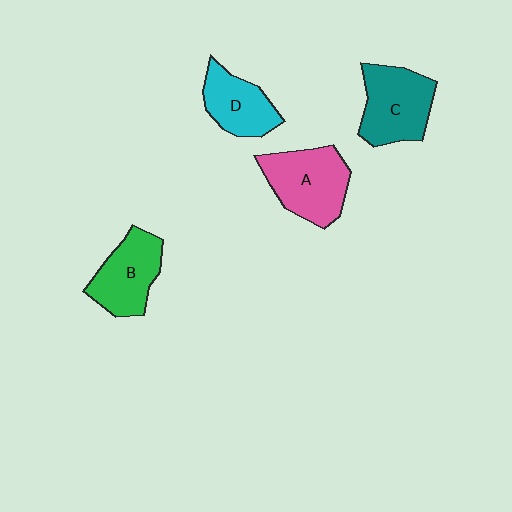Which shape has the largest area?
Shape A (pink).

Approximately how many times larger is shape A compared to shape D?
Approximately 1.4 times.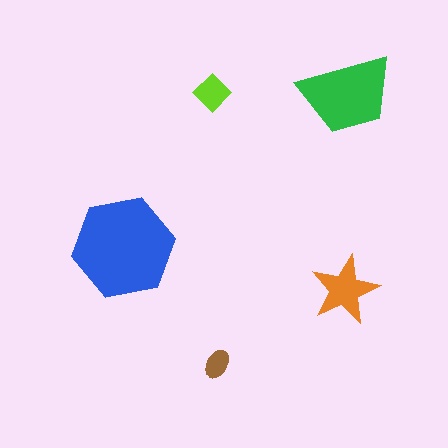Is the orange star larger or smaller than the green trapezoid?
Smaller.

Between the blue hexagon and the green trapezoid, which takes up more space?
The blue hexagon.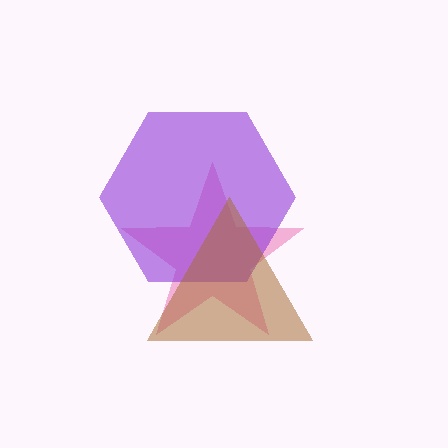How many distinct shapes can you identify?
There are 3 distinct shapes: a pink star, a purple hexagon, a brown triangle.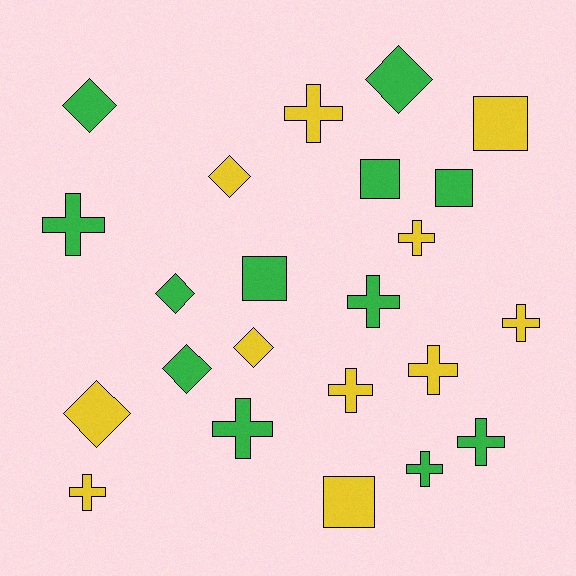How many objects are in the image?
There are 23 objects.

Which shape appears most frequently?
Cross, with 11 objects.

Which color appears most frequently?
Green, with 12 objects.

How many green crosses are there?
There are 5 green crosses.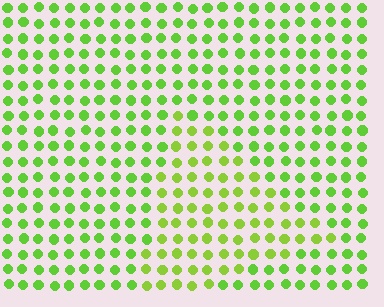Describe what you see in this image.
The image is filled with small lime elements in a uniform arrangement. A triangle-shaped region is visible where the elements are tinted to a slightly different hue, forming a subtle color boundary.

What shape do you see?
I see a triangle.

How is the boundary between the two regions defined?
The boundary is defined purely by a slight shift in hue (about 18 degrees). Spacing, size, and orientation are identical on both sides.